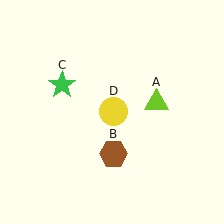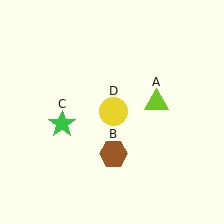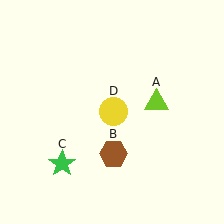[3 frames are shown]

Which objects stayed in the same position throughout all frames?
Lime triangle (object A) and brown hexagon (object B) and yellow circle (object D) remained stationary.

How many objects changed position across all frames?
1 object changed position: green star (object C).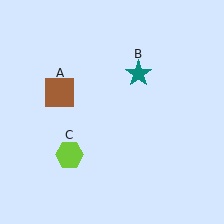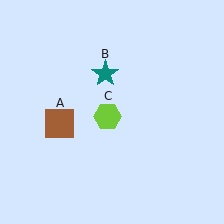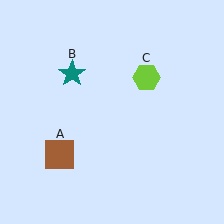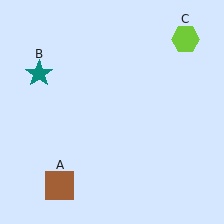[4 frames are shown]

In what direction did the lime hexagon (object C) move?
The lime hexagon (object C) moved up and to the right.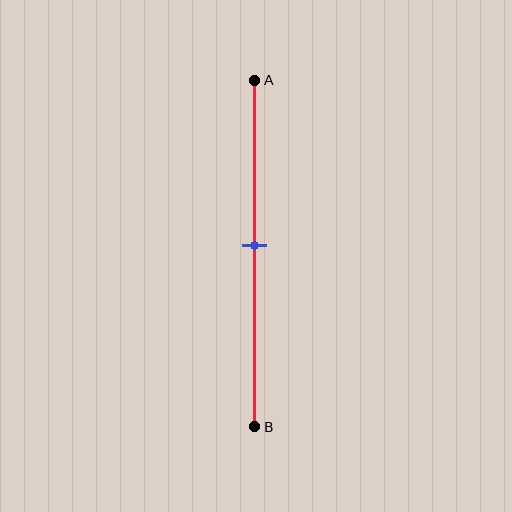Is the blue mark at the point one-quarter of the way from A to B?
No, the mark is at about 50% from A, not at the 25% one-quarter point.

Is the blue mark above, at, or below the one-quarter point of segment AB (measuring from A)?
The blue mark is below the one-quarter point of segment AB.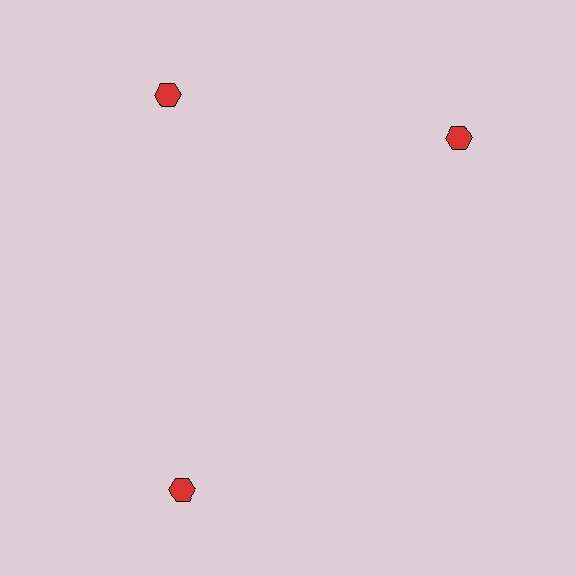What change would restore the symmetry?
The symmetry would be restored by rotating it back into even spacing with its neighbors so that all 3 hexagons sit at equal angles and equal distance from the center.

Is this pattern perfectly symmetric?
No. The 3 red hexagons are arranged in a ring, but one element near the 3 o'clock position is rotated out of alignment along the ring, breaking the 3-fold rotational symmetry.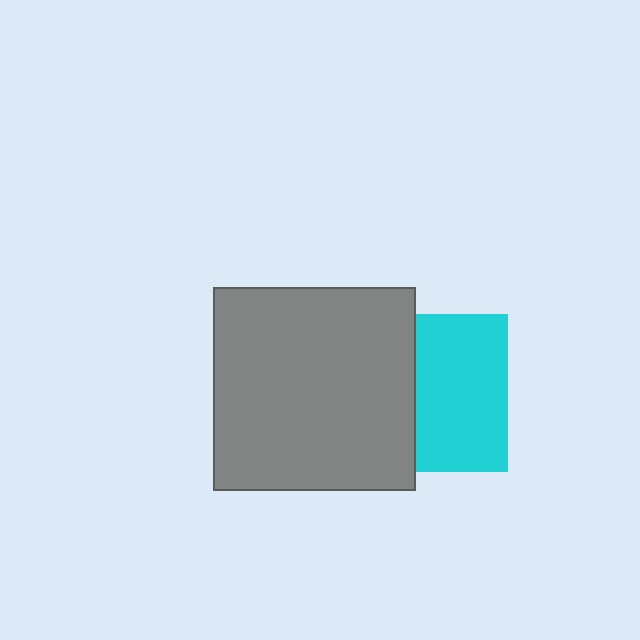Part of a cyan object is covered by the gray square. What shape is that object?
It is a square.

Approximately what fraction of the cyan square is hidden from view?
Roughly 42% of the cyan square is hidden behind the gray square.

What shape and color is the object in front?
The object in front is a gray square.